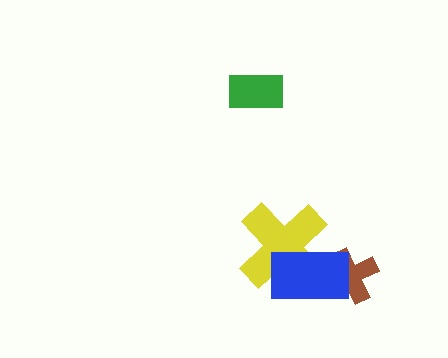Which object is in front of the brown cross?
The blue rectangle is in front of the brown cross.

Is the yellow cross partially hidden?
Yes, it is partially covered by another shape.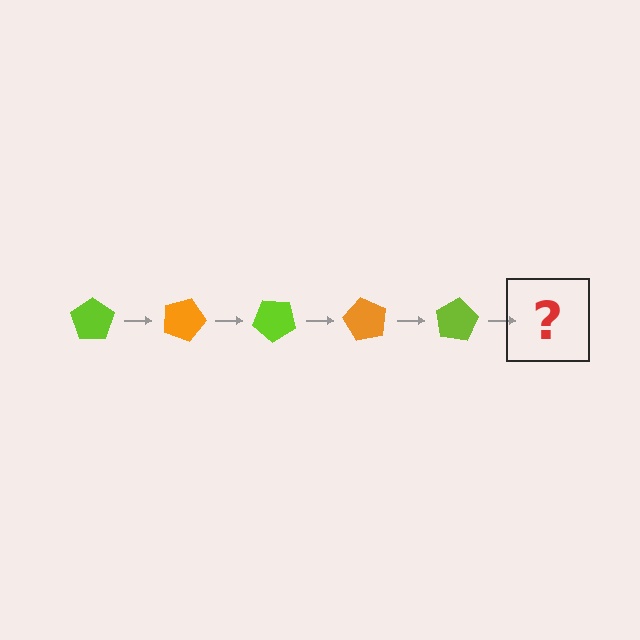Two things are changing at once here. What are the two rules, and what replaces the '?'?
The two rules are that it rotates 20 degrees each step and the color cycles through lime and orange. The '?' should be an orange pentagon, rotated 100 degrees from the start.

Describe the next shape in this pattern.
It should be an orange pentagon, rotated 100 degrees from the start.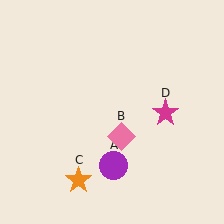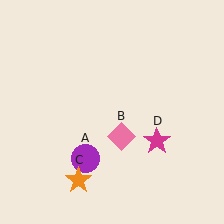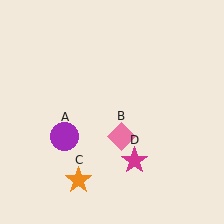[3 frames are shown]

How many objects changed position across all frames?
2 objects changed position: purple circle (object A), magenta star (object D).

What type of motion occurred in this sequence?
The purple circle (object A), magenta star (object D) rotated clockwise around the center of the scene.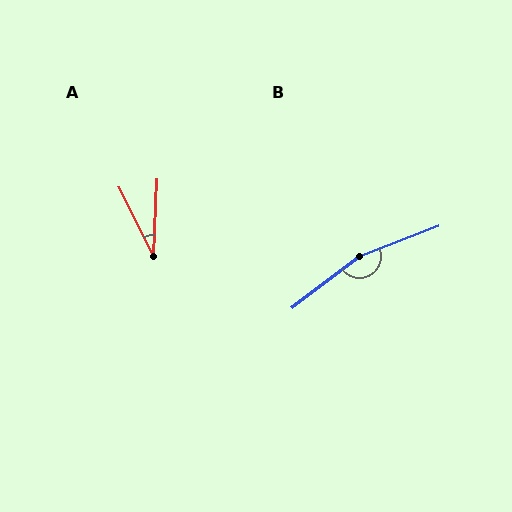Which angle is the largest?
B, at approximately 164 degrees.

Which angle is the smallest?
A, at approximately 29 degrees.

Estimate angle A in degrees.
Approximately 29 degrees.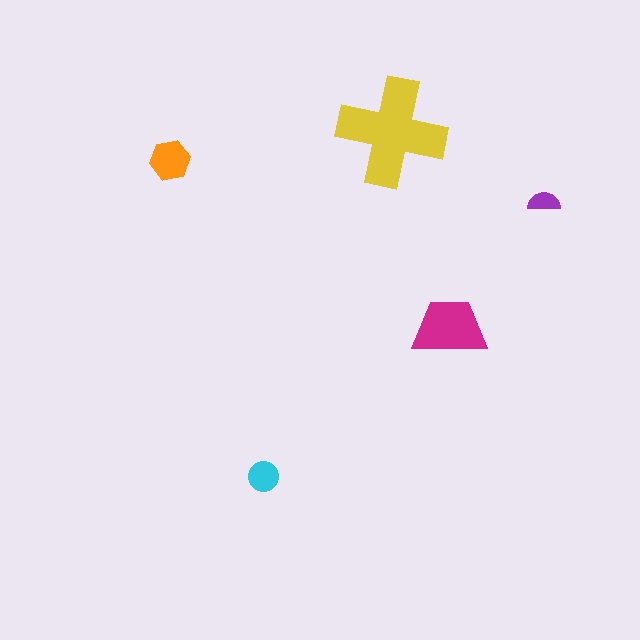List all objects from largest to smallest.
The yellow cross, the magenta trapezoid, the orange hexagon, the cyan circle, the purple semicircle.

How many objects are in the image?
There are 5 objects in the image.